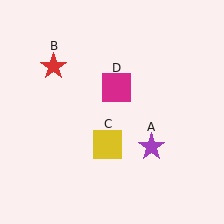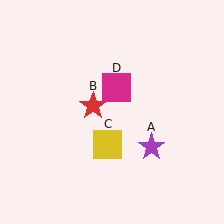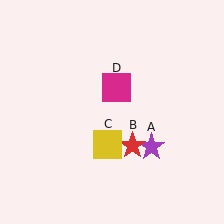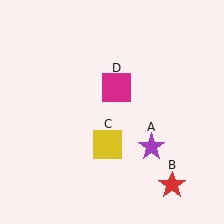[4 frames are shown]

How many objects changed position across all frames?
1 object changed position: red star (object B).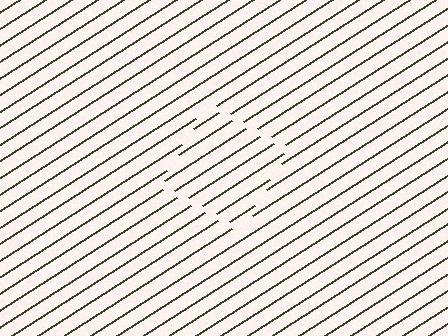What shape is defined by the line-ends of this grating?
An illusory square. The interior of the shape contains the same grating, shifted by half a period — the contour is defined by the phase discontinuity where line-ends from the inner and outer gratings abut.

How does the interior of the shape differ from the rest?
The interior of the shape contains the same grating, shifted by half a period — the contour is defined by the phase discontinuity where line-ends from the inner and outer gratings abut.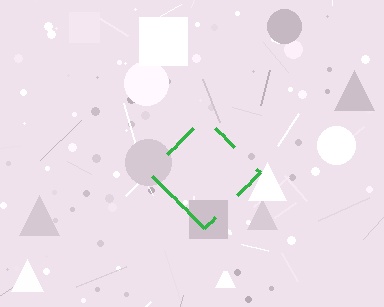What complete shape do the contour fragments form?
The contour fragments form a diamond.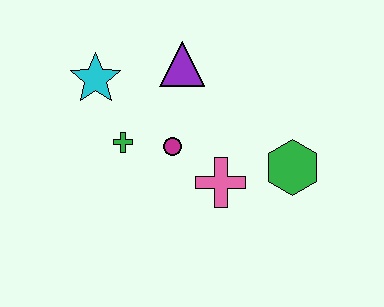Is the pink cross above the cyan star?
No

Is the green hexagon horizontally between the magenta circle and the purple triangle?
No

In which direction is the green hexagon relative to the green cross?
The green hexagon is to the right of the green cross.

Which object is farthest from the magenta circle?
The green hexagon is farthest from the magenta circle.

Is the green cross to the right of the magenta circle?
No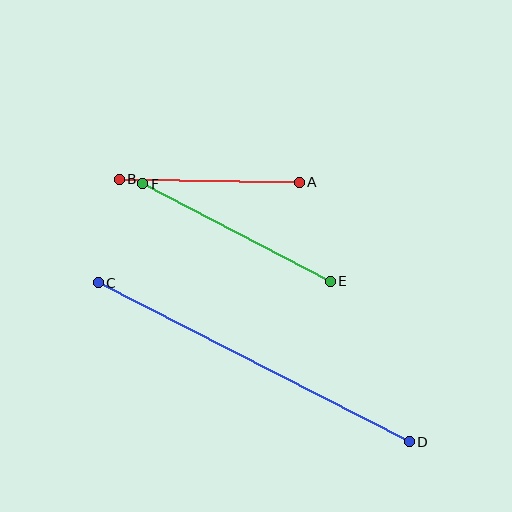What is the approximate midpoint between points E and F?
The midpoint is at approximately (236, 233) pixels.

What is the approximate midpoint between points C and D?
The midpoint is at approximately (254, 362) pixels.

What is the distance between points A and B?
The distance is approximately 180 pixels.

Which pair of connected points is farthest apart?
Points C and D are farthest apart.